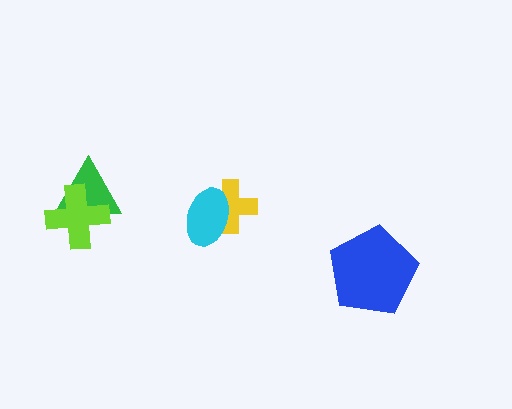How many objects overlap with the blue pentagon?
0 objects overlap with the blue pentagon.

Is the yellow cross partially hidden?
Yes, it is partially covered by another shape.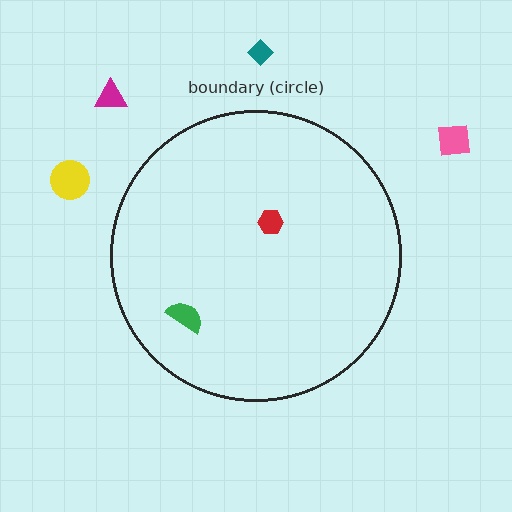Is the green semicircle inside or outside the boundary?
Inside.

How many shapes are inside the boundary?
2 inside, 4 outside.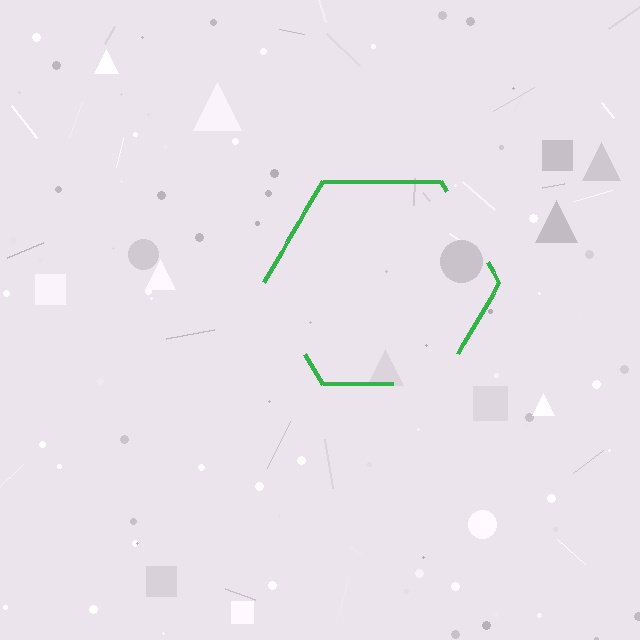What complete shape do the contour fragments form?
The contour fragments form a hexagon.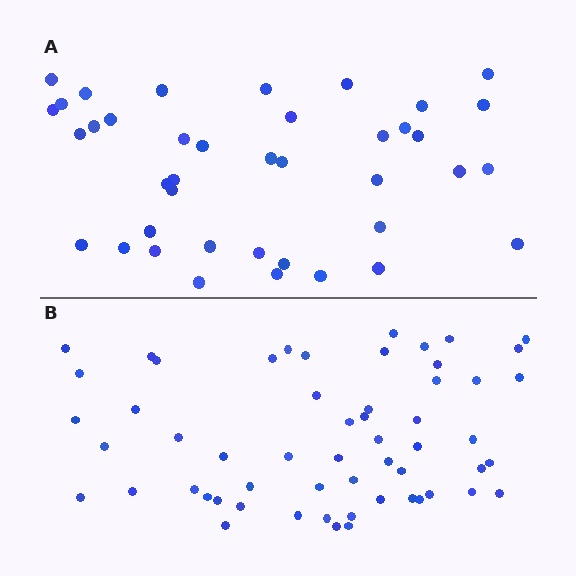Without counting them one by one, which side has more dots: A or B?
Region B (the bottom region) has more dots.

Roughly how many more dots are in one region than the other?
Region B has approximately 15 more dots than region A.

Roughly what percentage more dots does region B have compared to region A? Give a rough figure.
About 40% more.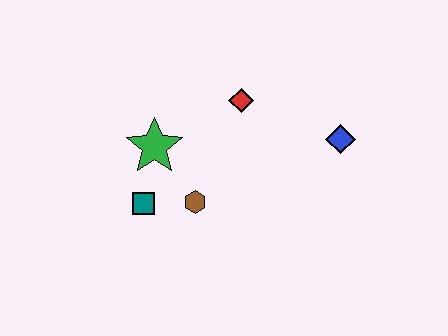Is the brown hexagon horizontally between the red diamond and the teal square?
Yes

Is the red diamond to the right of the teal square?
Yes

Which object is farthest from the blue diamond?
The teal square is farthest from the blue diamond.